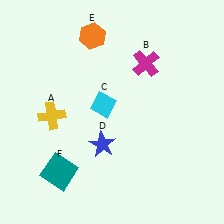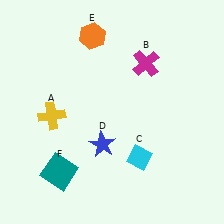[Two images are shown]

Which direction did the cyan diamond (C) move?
The cyan diamond (C) moved down.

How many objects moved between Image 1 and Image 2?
1 object moved between the two images.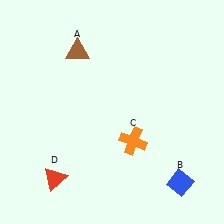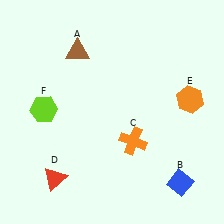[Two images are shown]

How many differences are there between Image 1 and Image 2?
There are 2 differences between the two images.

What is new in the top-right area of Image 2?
An orange hexagon (E) was added in the top-right area of Image 2.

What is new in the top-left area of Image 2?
A lime hexagon (F) was added in the top-left area of Image 2.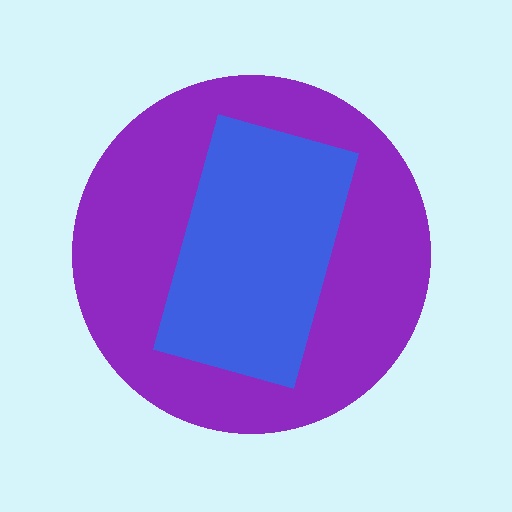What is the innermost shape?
The blue rectangle.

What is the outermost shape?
The purple circle.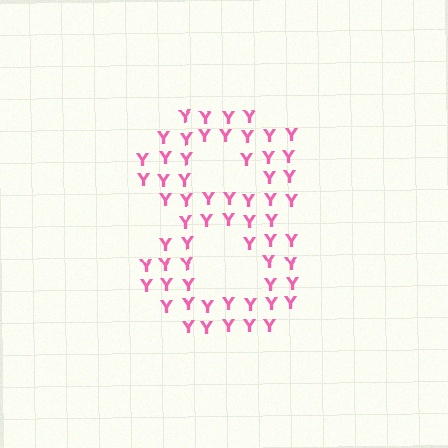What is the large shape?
The large shape is the digit 8.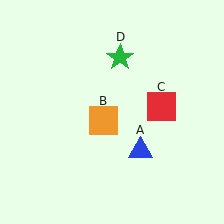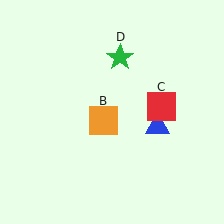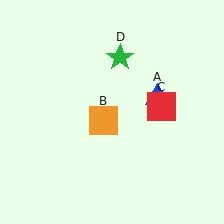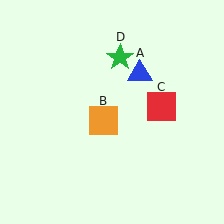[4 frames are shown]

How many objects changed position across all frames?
1 object changed position: blue triangle (object A).